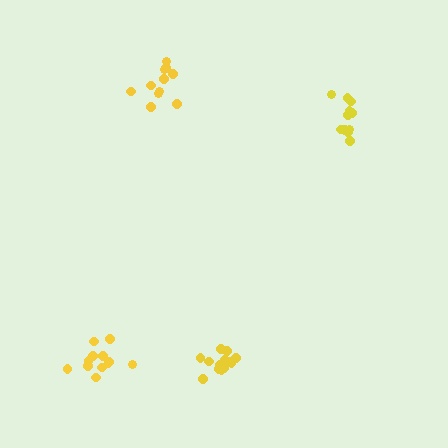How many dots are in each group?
Group 1: 11 dots, Group 2: 13 dots, Group 3: 11 dots, Group 4: 12 dots (47 total).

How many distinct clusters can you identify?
There are 4 distinct clusters.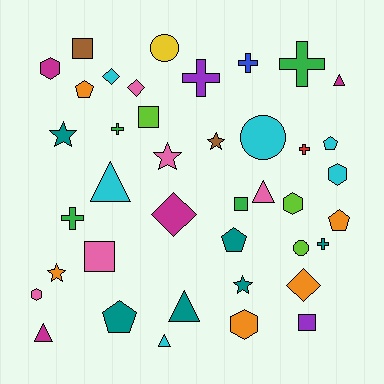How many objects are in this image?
There are 40 objects.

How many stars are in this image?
There are 5 stars.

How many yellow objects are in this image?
There is 1 yellow object.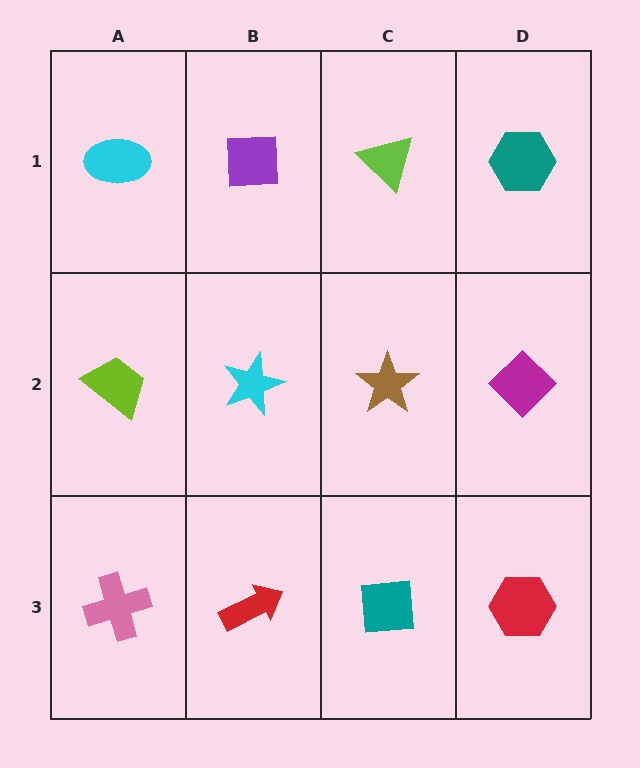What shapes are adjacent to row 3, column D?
A magenta diamond (row 2, column D), a teal square (row 3, column C).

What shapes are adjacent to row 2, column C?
A lime triangle (row 1, column C), a teal square (row 3, column C), a cyan star (row 2, column B), a magenta diamond (row 2, column D).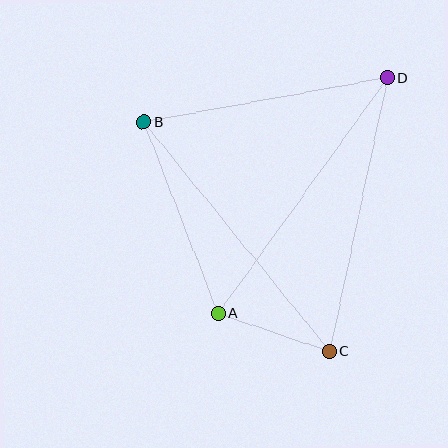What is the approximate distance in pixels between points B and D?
The distance between B and D is approximately 248 pixels.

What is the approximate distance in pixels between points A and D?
The distance between A and D is approximately 290 pixels.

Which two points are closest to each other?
Points A and C are closest to each other.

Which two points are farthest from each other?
Points B and C are farthest from each other.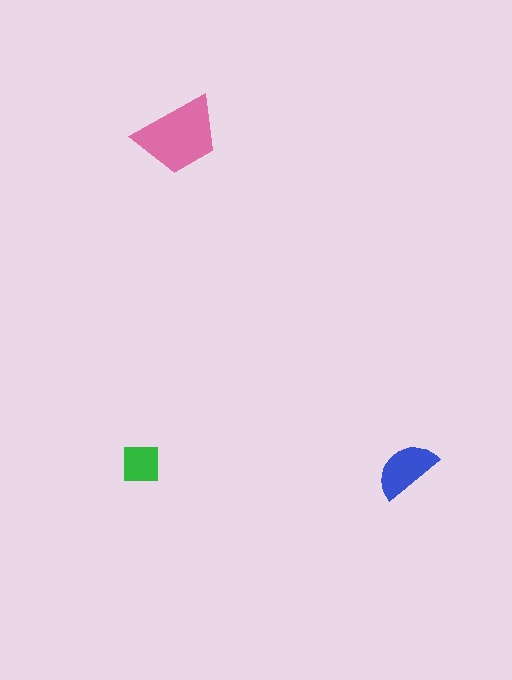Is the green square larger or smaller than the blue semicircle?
Smaller.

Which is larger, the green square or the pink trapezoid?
The pink trapezoid.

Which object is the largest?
The pink trapezoid.